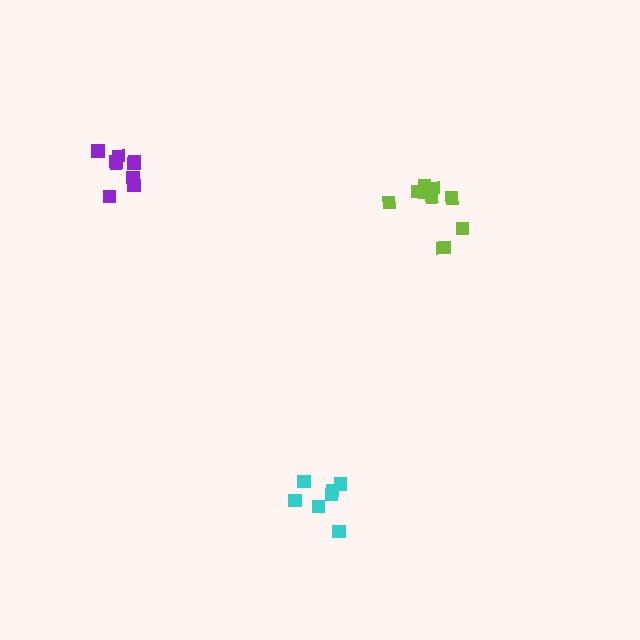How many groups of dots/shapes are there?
There are 3 groups.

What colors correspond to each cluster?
The clusters are colored: purple, lime, cyan.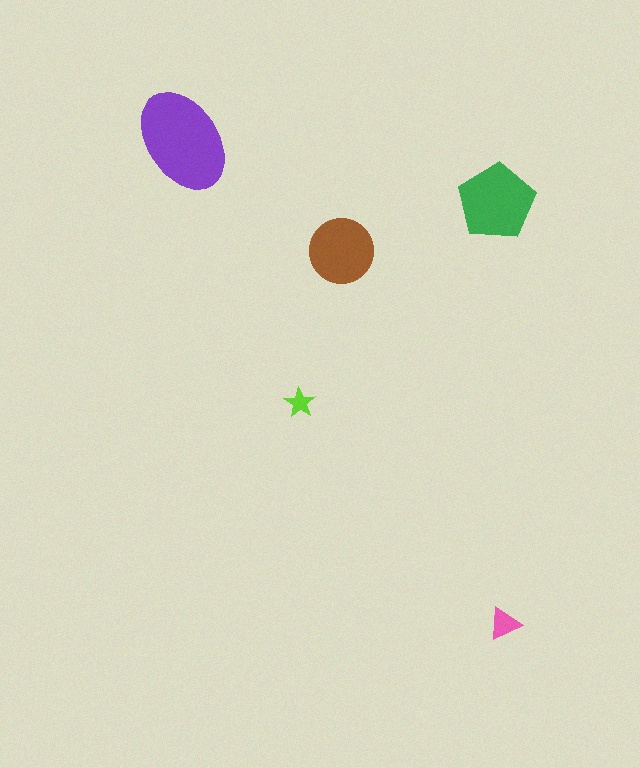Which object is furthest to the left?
The purple ellipse is leftmost.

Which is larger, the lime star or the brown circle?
The brown circle.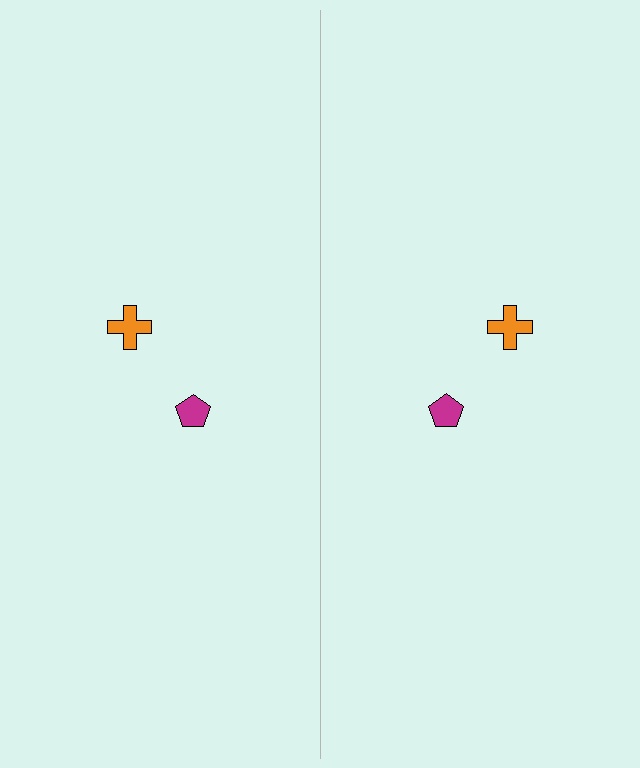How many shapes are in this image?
There are 4 shapes in this image.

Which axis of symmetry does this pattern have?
The pattern has a vertical axis of symmetry running through the center of the image.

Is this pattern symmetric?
Yes, this pattern has bilateral (reflection) symmetry.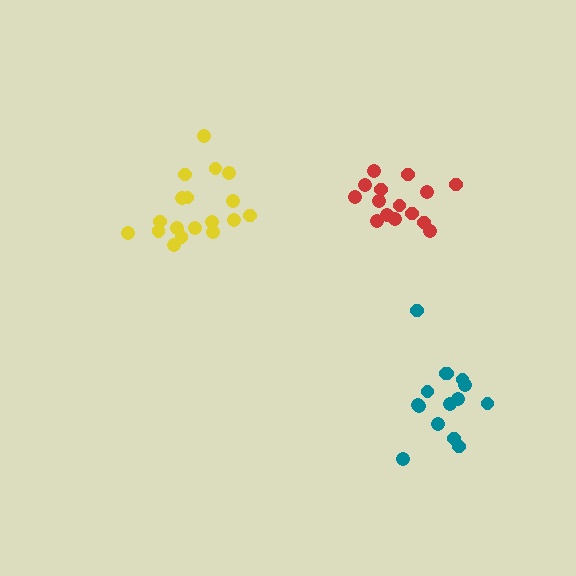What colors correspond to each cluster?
The clusters are colored: teal, yellow, red.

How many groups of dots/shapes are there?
There are 3 groups.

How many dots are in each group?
Group 1: 15 dots, Group 2: 18 dots, Group 3: 15 dots (48 total).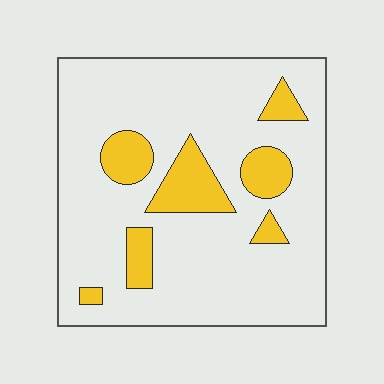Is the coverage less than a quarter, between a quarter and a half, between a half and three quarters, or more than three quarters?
Less than a quarter.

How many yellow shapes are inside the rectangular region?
7.